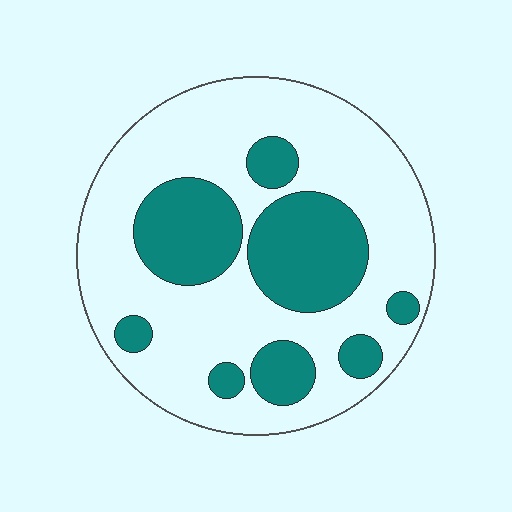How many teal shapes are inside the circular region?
8.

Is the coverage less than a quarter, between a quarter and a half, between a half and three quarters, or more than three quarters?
Between a quarter and a half.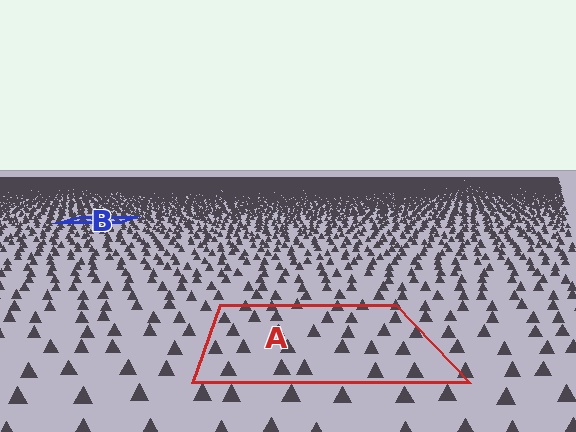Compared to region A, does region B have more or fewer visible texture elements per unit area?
Region B has more texture elements per unit area — they are packed more densely because it is farther away.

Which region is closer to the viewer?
Region A is closer. The texture elements there are larger and more spread out.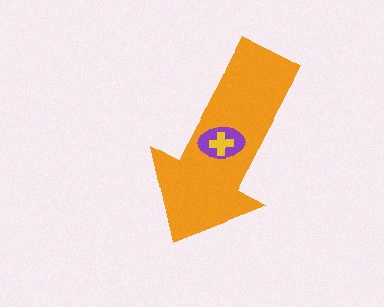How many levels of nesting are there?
3.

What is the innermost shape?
The yellow cross.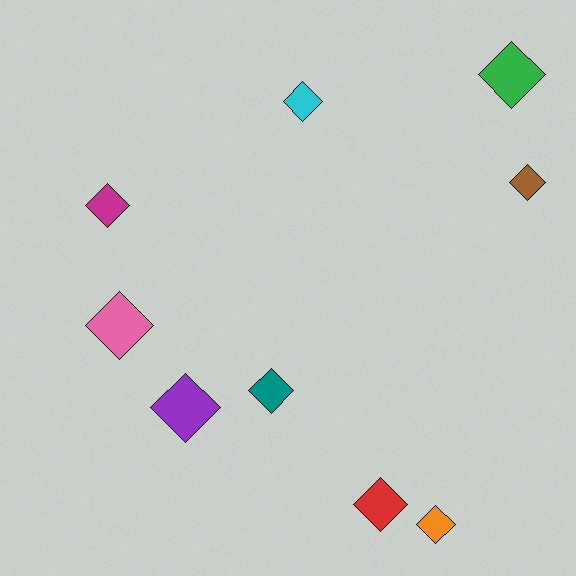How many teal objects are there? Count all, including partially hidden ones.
There is 1 teal object.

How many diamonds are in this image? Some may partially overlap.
There are 9 diamonds.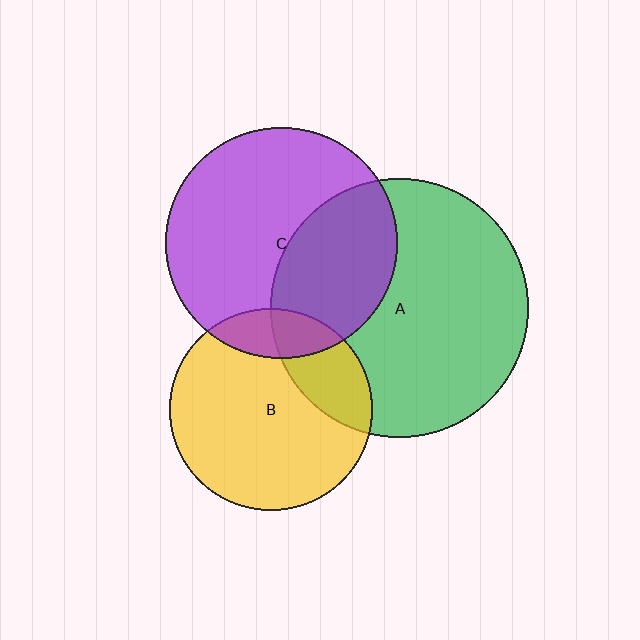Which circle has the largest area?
Circle A (green).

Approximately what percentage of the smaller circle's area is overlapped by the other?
Approximately 35%.